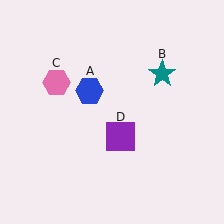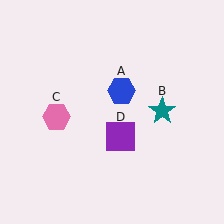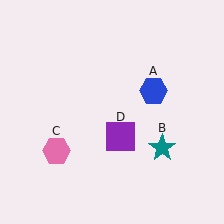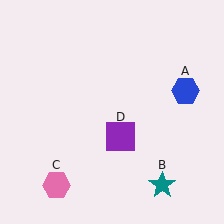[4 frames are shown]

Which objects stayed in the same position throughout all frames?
Purple square (object D) remained stationary.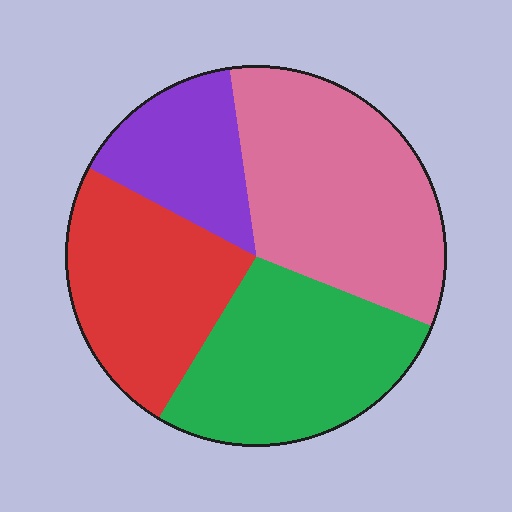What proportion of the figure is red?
Red covers around 25% of the figure.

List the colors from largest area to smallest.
From largest to smallest: pink, green, red, purple.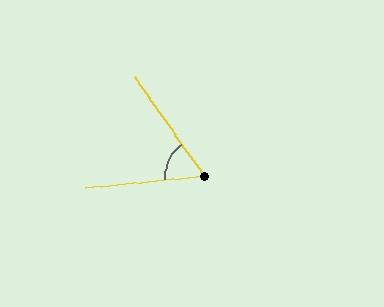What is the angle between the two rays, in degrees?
Approximately 61 degrees.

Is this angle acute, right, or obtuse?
It is acute.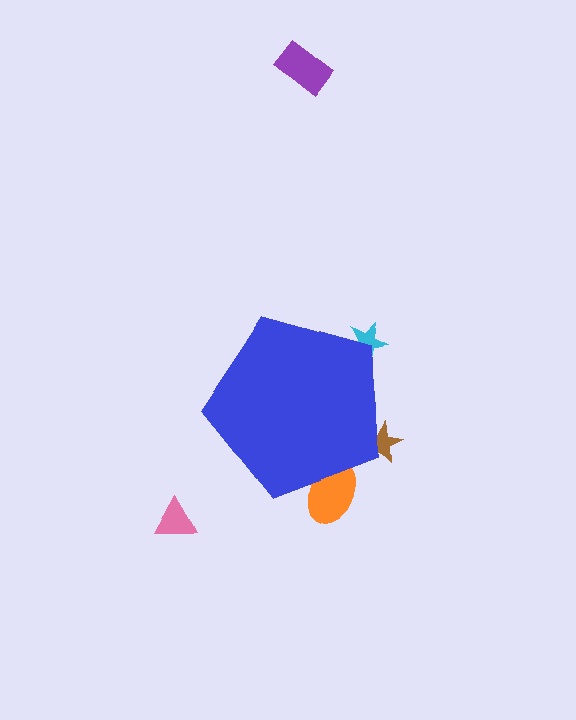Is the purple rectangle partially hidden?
No, the purple rectangle is fully visible.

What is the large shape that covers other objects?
A blue pentagon.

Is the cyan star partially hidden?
Yes, the cyan star is partially hidden behind the blue pentagon.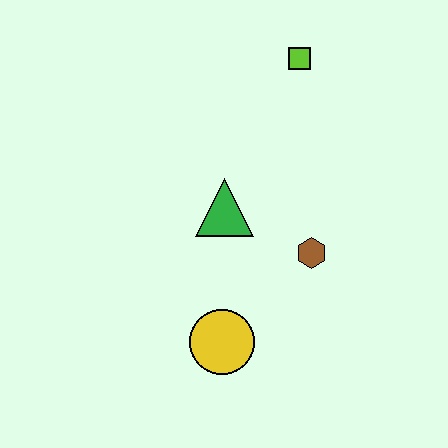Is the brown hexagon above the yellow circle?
Yes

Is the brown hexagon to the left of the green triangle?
No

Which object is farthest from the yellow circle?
The lime square is farthest from the yellow circle.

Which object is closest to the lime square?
The green triangle is closest to the lime square.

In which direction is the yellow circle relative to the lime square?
The yellow circle is below the lime square.